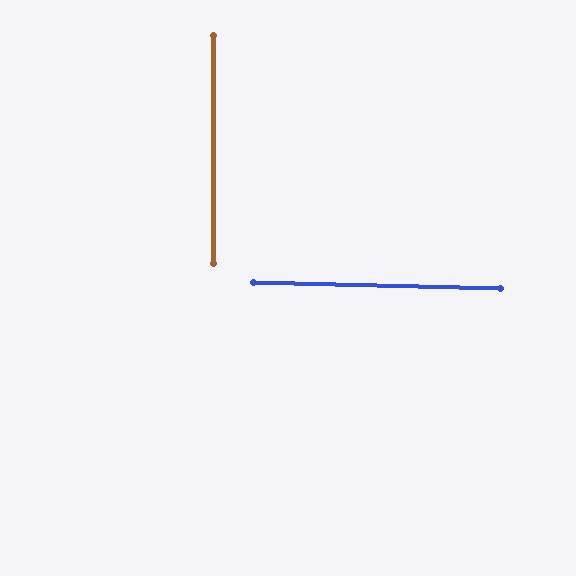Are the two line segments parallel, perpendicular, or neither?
Perpendicular — they meet at approximately 89°.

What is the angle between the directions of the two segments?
Approximately 89 degrees.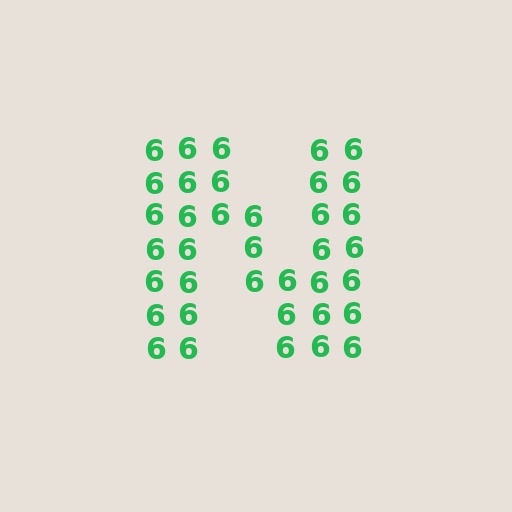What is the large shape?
The large shape is the letter N.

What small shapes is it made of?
It is made of small digit 6's.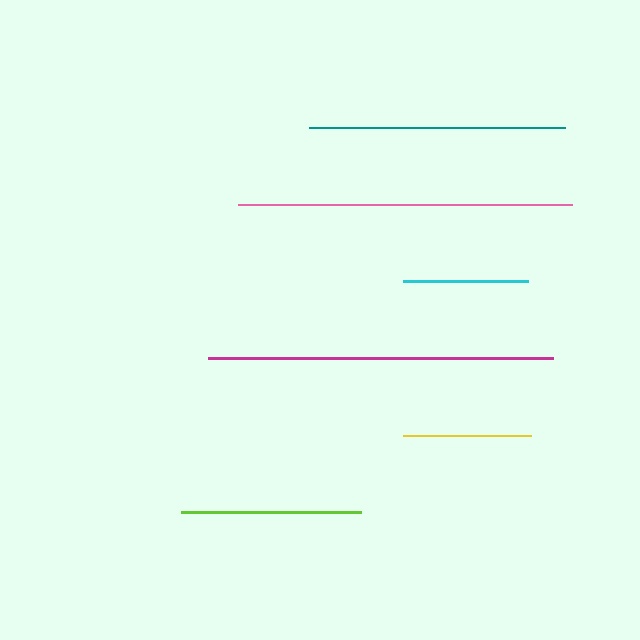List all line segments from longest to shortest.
From longest to shortest: magenta, pink, teal, lime, yellow, cyan.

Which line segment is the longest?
The magenta line is the longest at approximately 345 pixels.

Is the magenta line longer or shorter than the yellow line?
The magenta line is longer than the yellow line.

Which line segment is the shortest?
The cyan line is the shortest at approximately 125 pixels.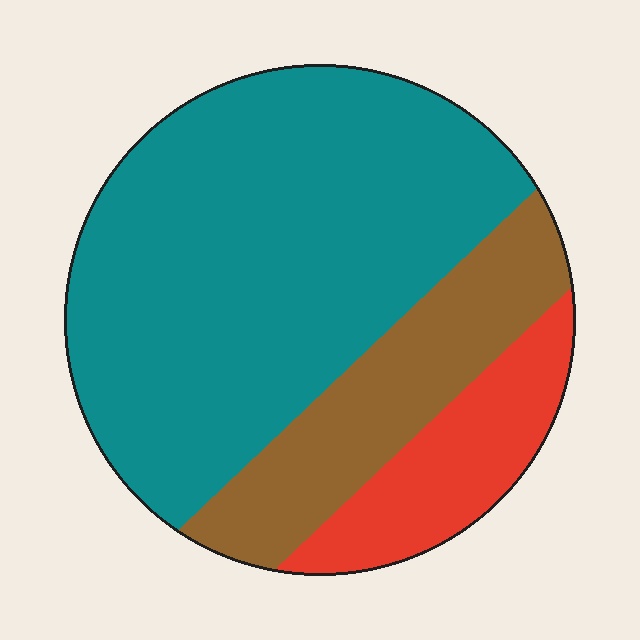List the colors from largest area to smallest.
From largest to smallest: teal, brown, red.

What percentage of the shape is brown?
Brown covers around 20% of the shape.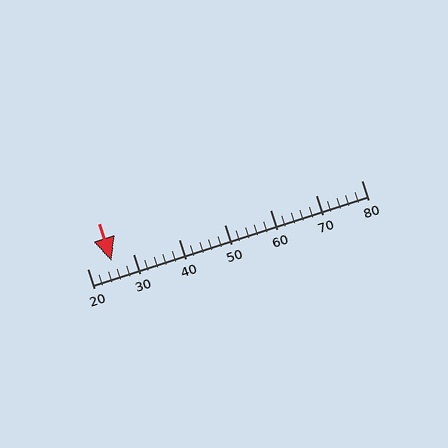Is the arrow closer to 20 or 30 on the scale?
The arrow is closer to 30.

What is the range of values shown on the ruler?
The ruler shows values from 20 to 80.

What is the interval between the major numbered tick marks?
The major tick marks are spaced 10 units apart.